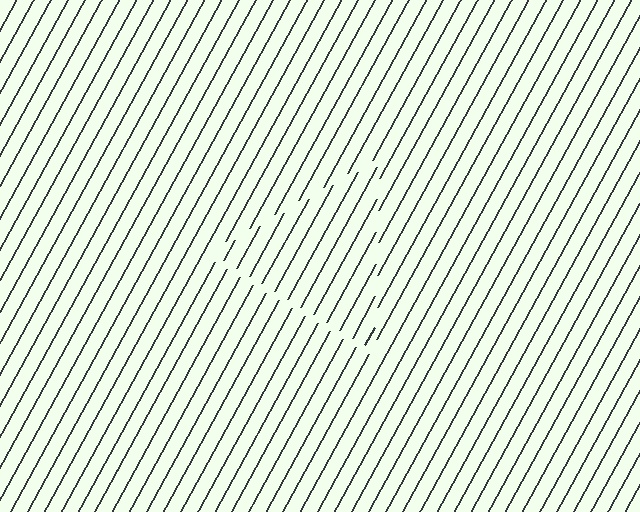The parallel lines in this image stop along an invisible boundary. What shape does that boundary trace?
An illusory triangle. The interior of the shape contains the same grating, shifted by half a period — the contour is defined by the phase discontinuity where line-ends from the inner and outer gratings abut.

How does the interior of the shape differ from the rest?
The interior of the shape contains the same grating, shifted by half a period — the contour is defined by the phase discontinuity where line-ends from the inner and outer gratings abut.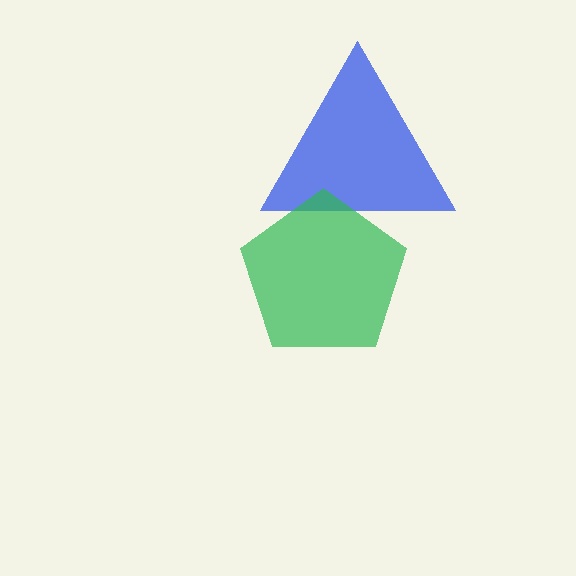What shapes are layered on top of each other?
The layered shapes are: a blue triangle, a green pentagon.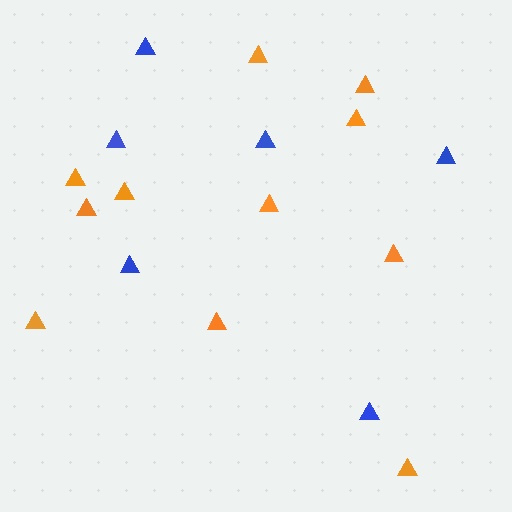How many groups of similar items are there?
There are 2 groups: one group of orange triangles (11) and one group of blue triangles (6).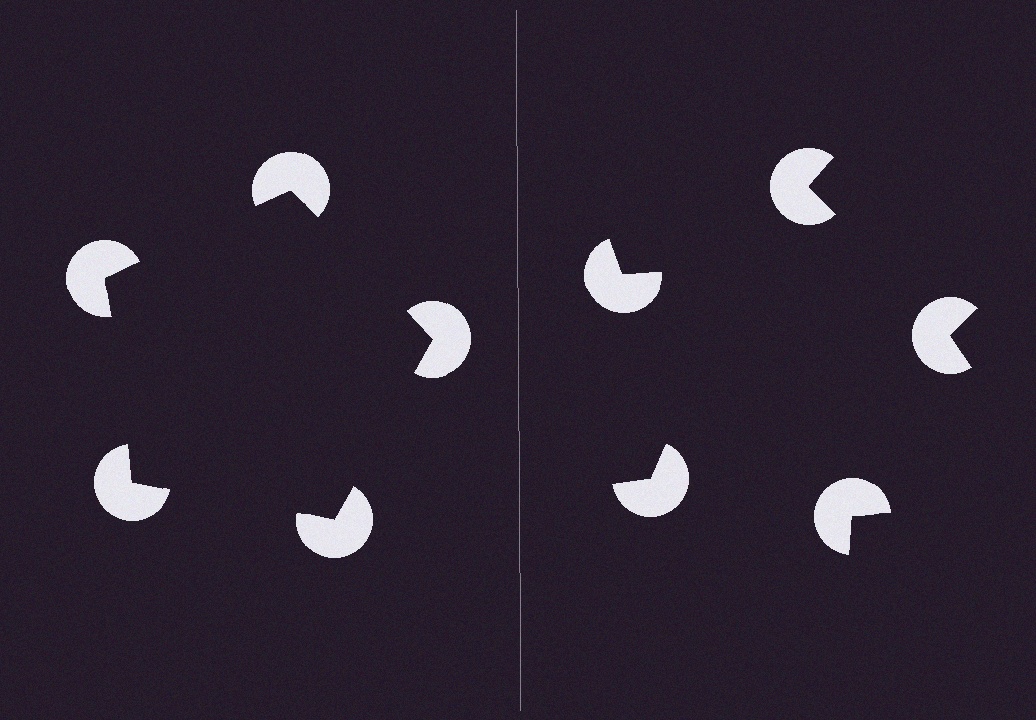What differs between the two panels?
The pac-man discs are positioned identically on both sides; only the wedge orientations differ. On the left they align to a pentagon; on the right they are misaligned.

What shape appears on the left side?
An illusory pentagon.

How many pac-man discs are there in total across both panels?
10 — 5 on each side.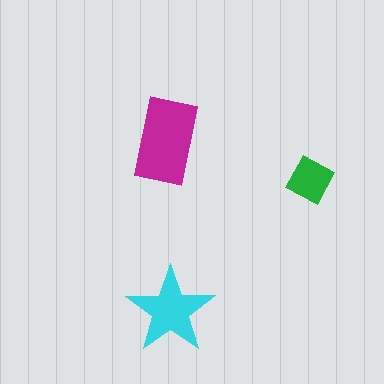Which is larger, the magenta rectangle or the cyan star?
The magenta rectangle.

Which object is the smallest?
The green diamond.